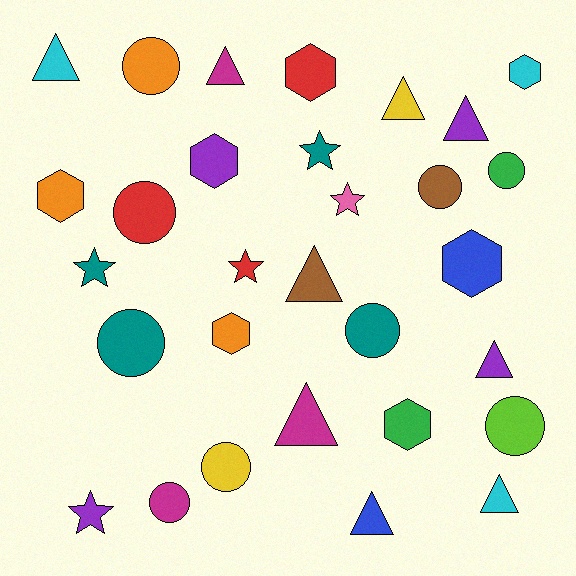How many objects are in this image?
There are 30 objects.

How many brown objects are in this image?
There are 2 brown objects.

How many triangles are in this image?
There are 9 triangles.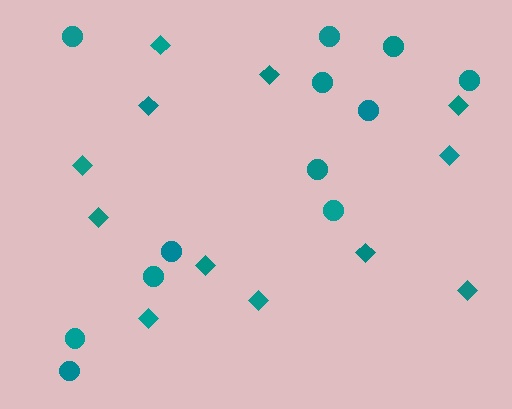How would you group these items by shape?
There are 2 groups: one group of circles (12) and one group of diamonds (12).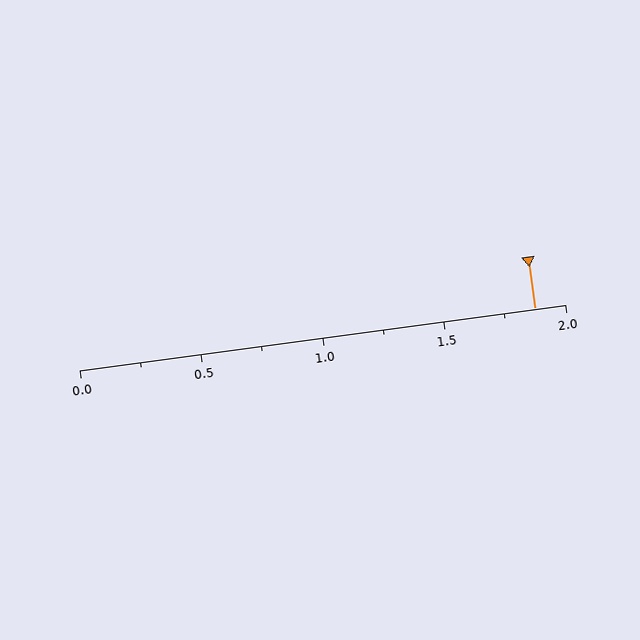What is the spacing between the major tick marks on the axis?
The major ticks are spaced 0.5 apart.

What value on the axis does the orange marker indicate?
The marker indicates approximately 1.88.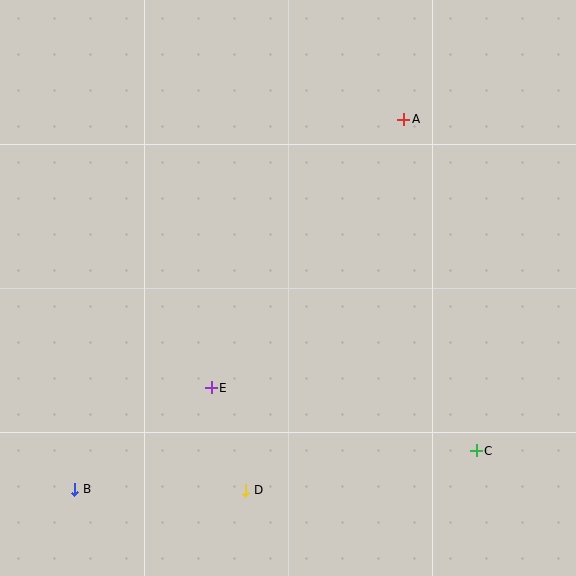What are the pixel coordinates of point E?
Point E is at (211, 388).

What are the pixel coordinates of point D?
Point D is at (246, 490).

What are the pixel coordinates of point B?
Point B is at (75, 489).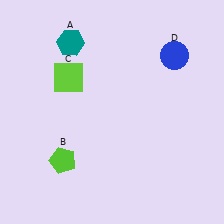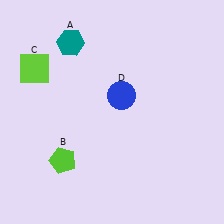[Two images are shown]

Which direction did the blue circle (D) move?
The blue circle (D) moved left.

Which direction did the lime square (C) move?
The lime square (C) moved left.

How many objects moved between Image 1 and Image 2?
2 objects moved between the two images.